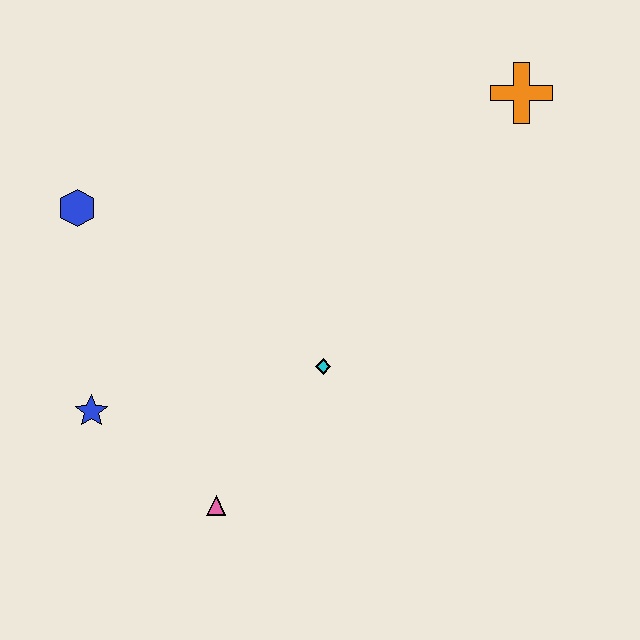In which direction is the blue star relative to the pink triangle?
The blue star is to the left of the pink triangle.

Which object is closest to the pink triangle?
The blue star is closest to the pink triangle.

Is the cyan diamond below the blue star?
No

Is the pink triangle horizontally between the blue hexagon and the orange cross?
Yes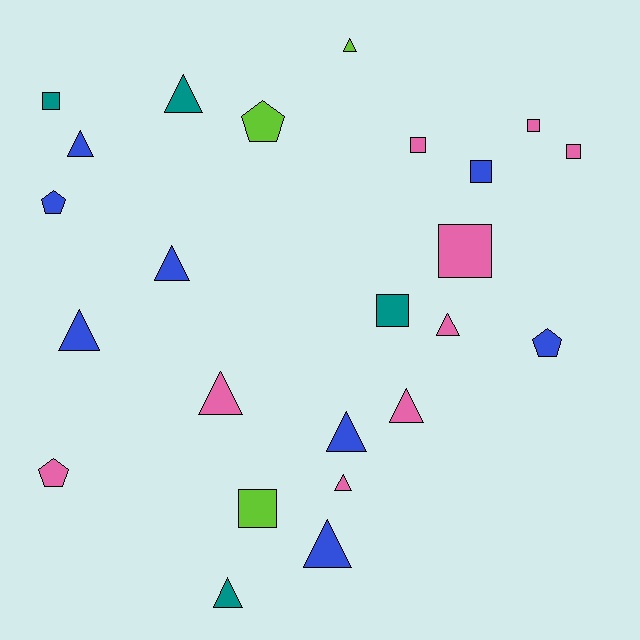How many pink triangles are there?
There are 4 pink triangles.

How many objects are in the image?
There are 24 objects.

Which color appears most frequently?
Pink, with 9 objects.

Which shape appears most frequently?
Triangle, with 12 objects.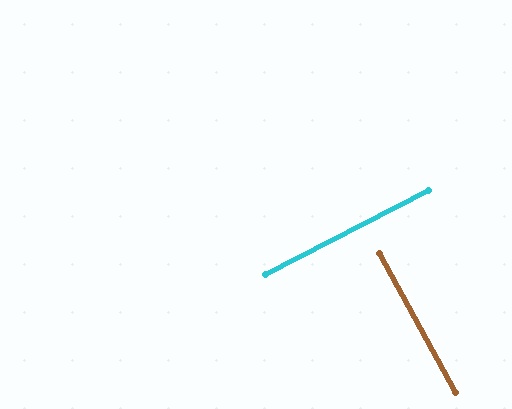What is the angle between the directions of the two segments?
Approximately 88 degrees.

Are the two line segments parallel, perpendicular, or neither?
Perpendicular — they meet at approximately 88°.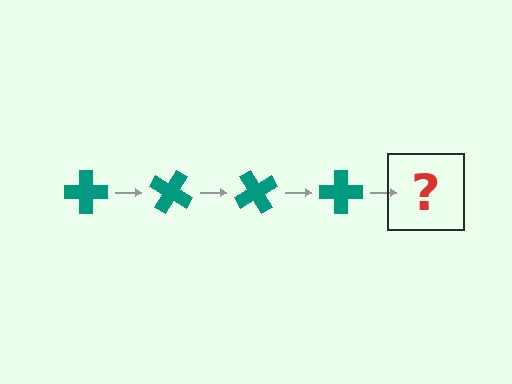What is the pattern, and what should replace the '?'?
The pattern is that the cross rotates 30 degrees each step. The '?' should be a teal cross rotated 120 degrees.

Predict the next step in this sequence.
The next step is a teal cross rotated 120 degrees.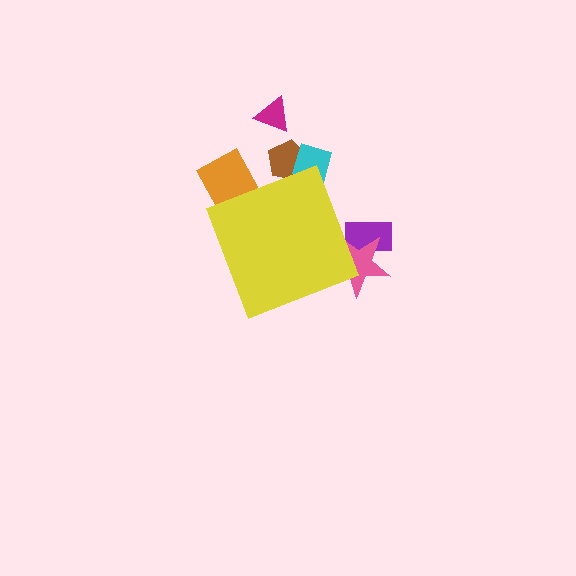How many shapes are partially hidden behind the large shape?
5 shapes are partially hidden.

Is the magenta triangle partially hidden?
No, the magenta triangle is fully visible.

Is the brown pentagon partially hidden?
Yes, the brown pentagon is partially hidden behind the yellow diamond.